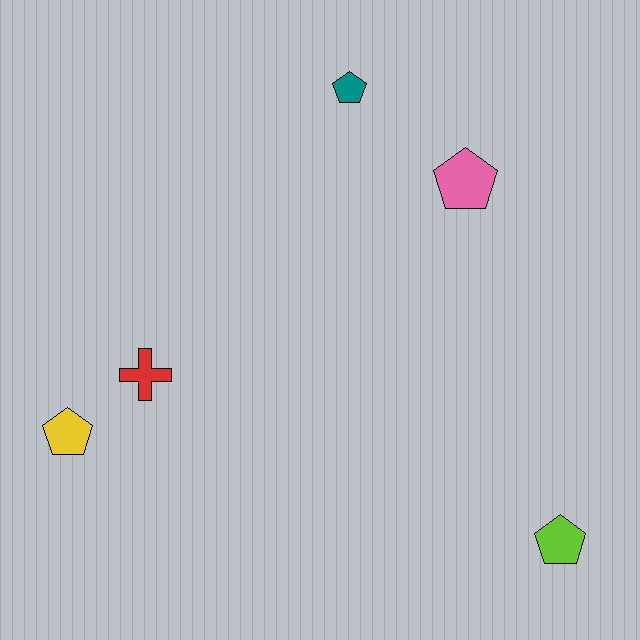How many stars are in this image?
There are no stars.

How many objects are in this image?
There are 5 objects.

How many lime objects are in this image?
There is 1 lime object.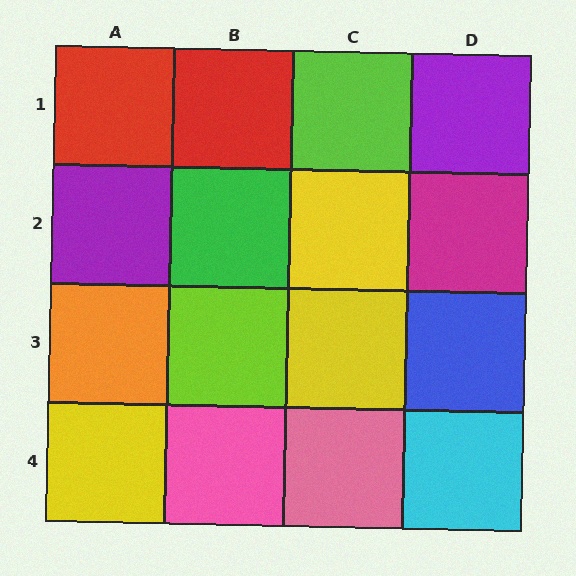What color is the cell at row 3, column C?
Yellow.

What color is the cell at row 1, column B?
Red.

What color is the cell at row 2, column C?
Yellow.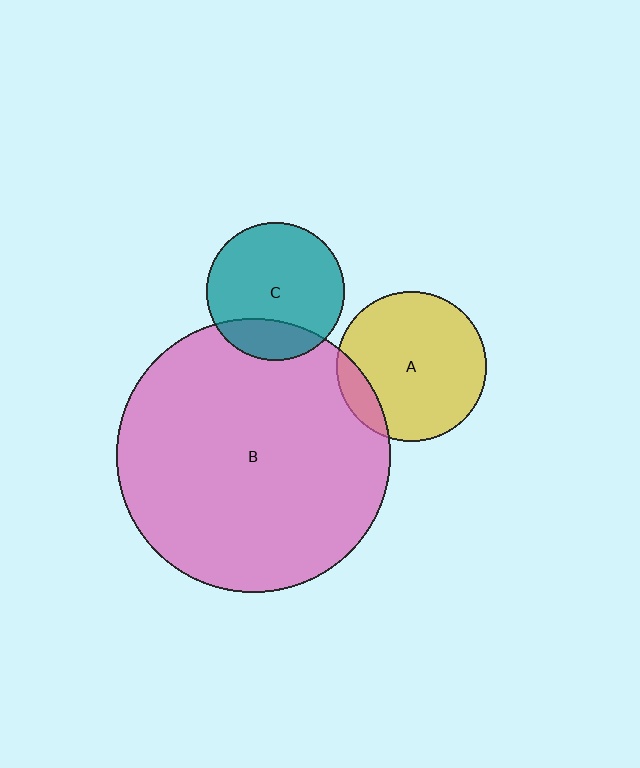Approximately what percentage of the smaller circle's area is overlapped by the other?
Approximately 20%.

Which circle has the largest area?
Circle B (pink).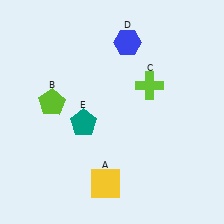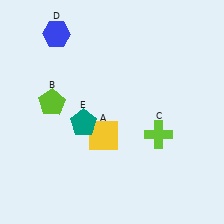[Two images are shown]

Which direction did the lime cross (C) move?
The lime cross (C) moved down.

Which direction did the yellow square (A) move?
The yellow square (A) moved up.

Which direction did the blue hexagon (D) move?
The blue hexagon (D) moved left.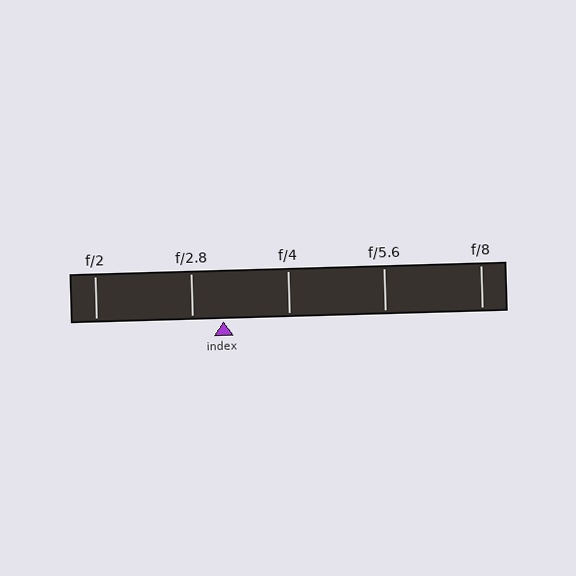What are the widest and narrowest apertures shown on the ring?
The widest aperture shown is f/2 and the narrowest is f/8.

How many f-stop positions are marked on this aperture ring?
There are 5 f-stop positions marked.